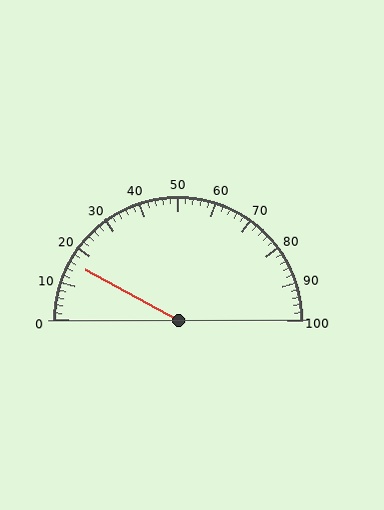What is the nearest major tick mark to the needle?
The nearest major tick mark is 20.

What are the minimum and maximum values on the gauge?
The gauge ranges from 0 to 100.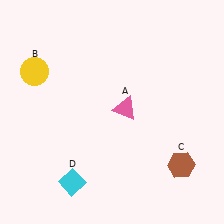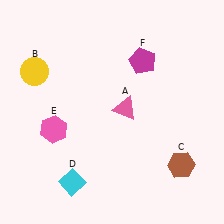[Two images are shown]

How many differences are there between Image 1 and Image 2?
There are 2 differences between the two images.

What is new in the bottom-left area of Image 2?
A pink hexagon (E) was added in the bottom-left area of Image 2.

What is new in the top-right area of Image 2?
A magenta pentagon (F) was added in the top-right area of Image 2.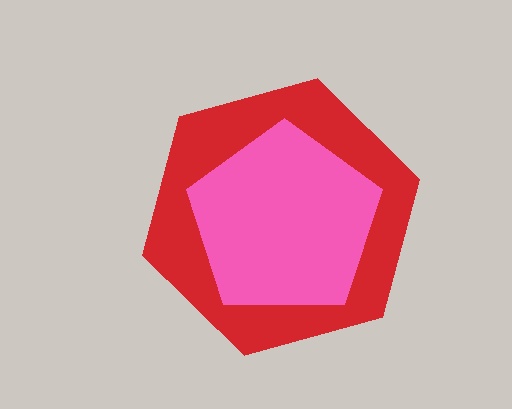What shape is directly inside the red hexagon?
The pink pentagon.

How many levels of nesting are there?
2.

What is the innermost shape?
The pink pentagon.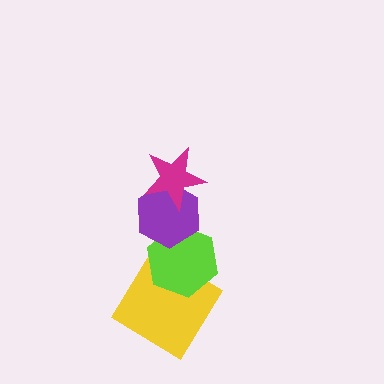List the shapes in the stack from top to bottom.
From top to bottom: the magenta star, the purple hexagon, the lime hexagon, the yellow diamond.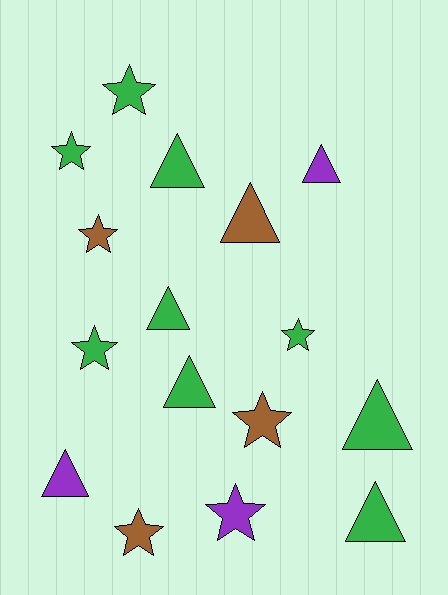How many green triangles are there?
There are 5 green triangles.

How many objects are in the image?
There are 16 objects.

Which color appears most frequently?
Green, with 9 objects.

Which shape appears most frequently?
Triangle, with 8 objects.